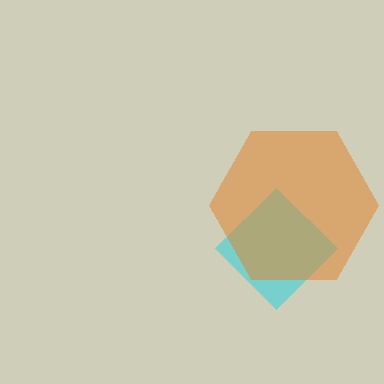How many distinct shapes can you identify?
There are 2 distinct shapes: a cyan diamond, an orange hexagon.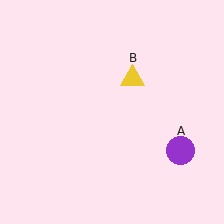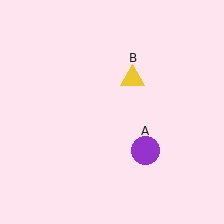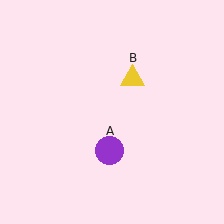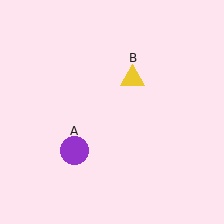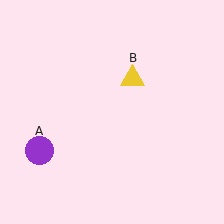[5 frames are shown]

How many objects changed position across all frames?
1 object changed position: purple circle (object A).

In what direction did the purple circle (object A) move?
The purple circle (object A) moved left.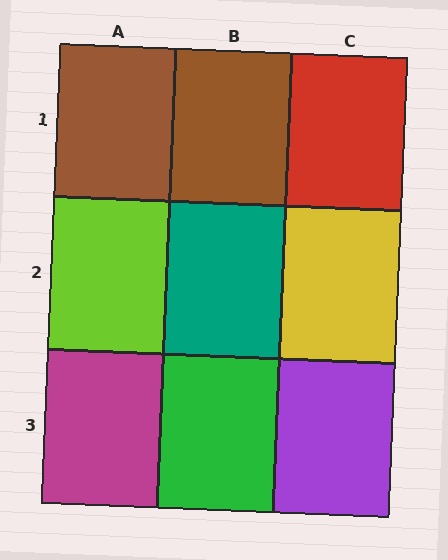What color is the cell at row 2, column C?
Yellow.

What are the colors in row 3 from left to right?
Magenta, green, purple.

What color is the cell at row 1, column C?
Red.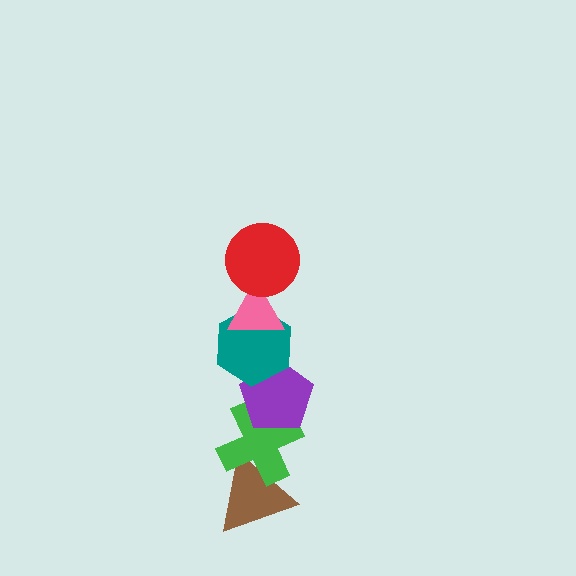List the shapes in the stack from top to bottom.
From top to bottom: the red circle, the pink triangle, the teal hexagon, the purple pentagon, the green cross, the brown triangle.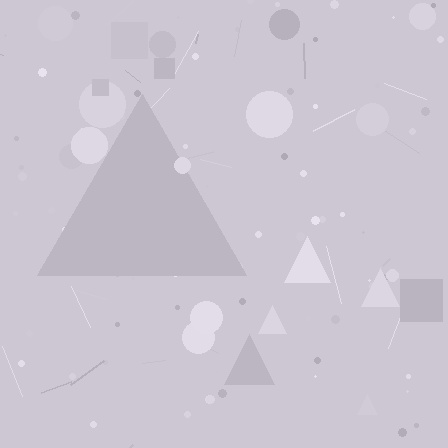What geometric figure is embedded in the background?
A triangle is embedded in the background.